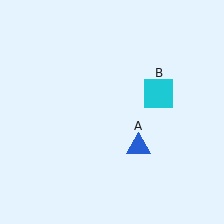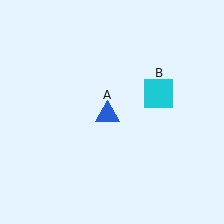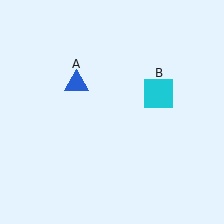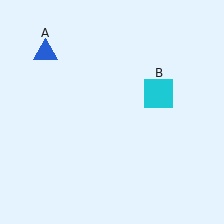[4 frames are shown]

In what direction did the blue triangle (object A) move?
The blue triangle (object A) moved up and to the left.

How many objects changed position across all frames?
1 object changed position: blue triangle (object A).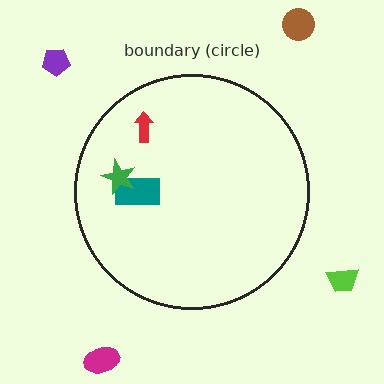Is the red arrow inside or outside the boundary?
Inside.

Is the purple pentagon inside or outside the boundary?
Outside.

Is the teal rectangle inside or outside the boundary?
Inside.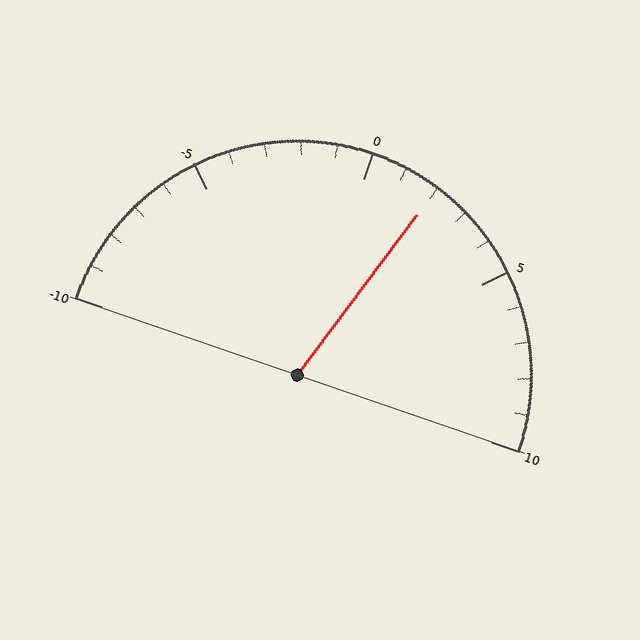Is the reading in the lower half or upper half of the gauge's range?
The reading is in the upper half of the range (-10 to 10).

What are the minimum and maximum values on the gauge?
The gauge ranges from -10 to 10.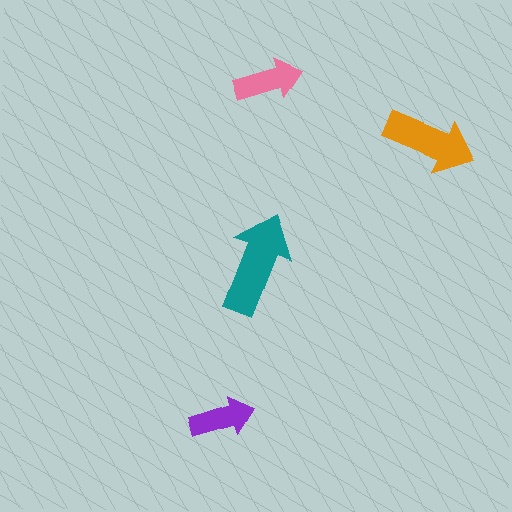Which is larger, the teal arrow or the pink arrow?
The teal one.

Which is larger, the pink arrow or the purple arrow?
The pink one.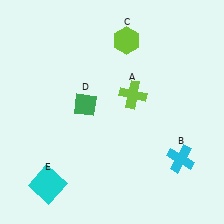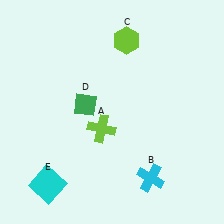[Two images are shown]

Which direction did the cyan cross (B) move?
The cyan cross (B) moved left.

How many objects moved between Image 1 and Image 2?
2 objects moved between the two images.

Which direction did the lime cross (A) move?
The lime cross (A) moved down.